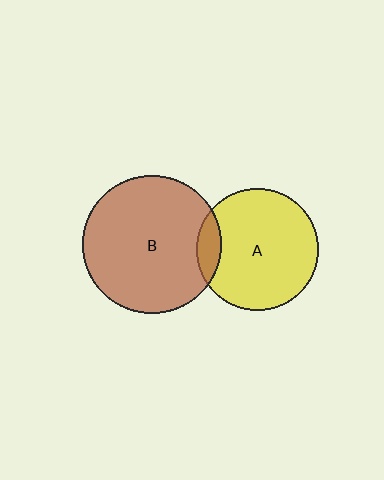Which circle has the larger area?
Circle B (brown).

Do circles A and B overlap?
Yes.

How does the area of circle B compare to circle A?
Approximately 1.3 times.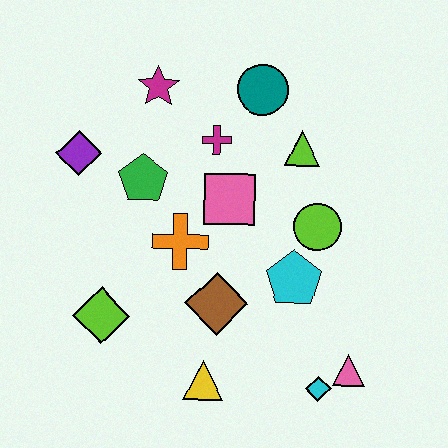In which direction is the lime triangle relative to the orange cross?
The lime triangle is to the right of the orange cross.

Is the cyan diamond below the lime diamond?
Yes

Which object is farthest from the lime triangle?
The lime diamond is farthest from the lime triangle.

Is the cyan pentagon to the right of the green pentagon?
Yes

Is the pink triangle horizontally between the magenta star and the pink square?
No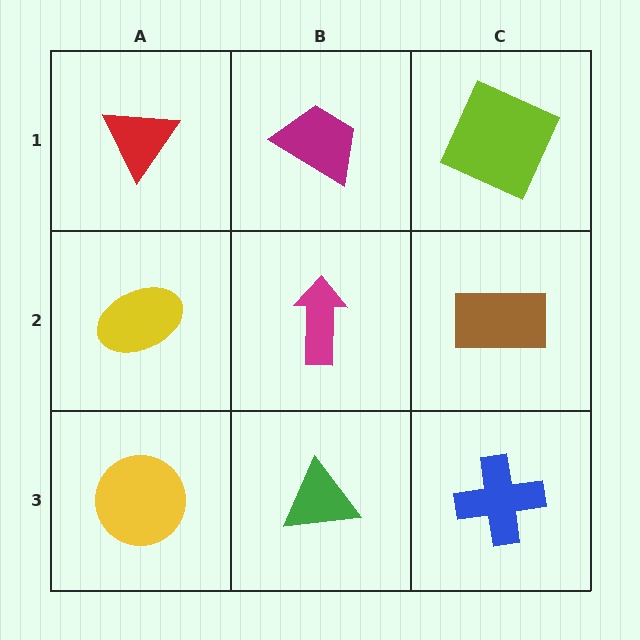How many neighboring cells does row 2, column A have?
3.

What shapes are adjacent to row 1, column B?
A magenta arrow (row 2, column B), a red triangle (row 1, column A), a lime square (row 1, column C).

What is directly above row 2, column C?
A lime square.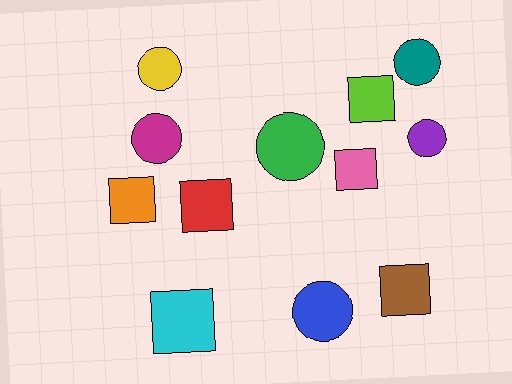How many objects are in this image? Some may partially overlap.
There are 12 objects.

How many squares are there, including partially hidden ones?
There are 6 squares.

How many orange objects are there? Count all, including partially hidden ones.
There is 1 orange object.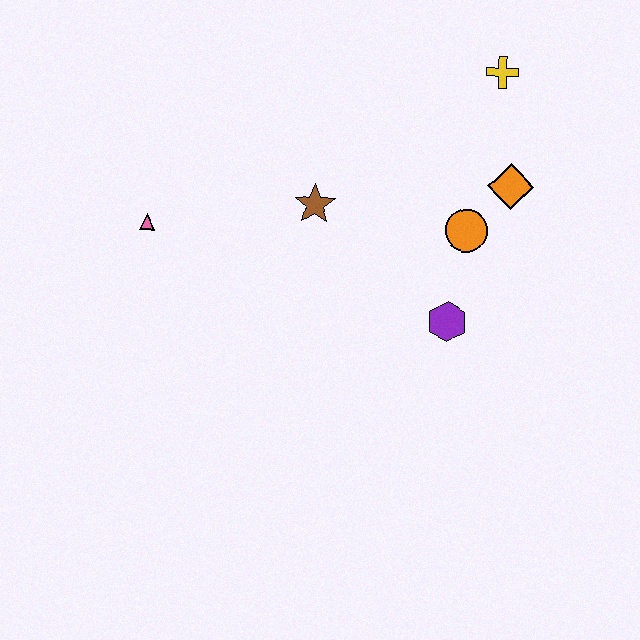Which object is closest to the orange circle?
The orange diamond is closest to the orange circle.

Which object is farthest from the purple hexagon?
The pink triangle is farthest from the purple hexagon.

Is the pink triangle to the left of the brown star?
Yes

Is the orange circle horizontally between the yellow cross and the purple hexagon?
Yes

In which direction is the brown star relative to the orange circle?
The brown star is to the left of the orange circle.